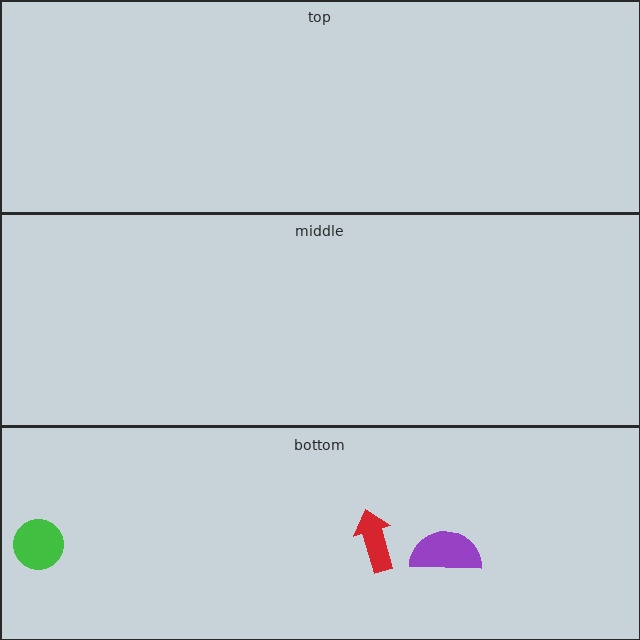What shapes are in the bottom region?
The red arrow, the green circle, the purple semicircle.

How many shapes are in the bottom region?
3.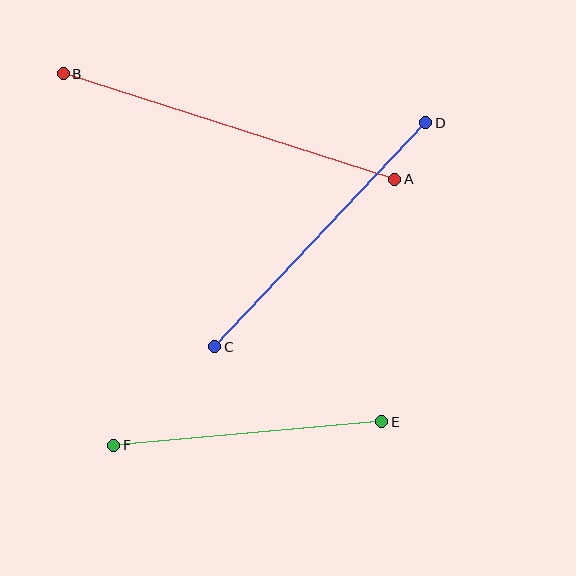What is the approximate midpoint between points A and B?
The midpoint is at approximately (229, 126) pixels.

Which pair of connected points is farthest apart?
Points A and B are farthest apart.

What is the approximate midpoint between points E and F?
The midpoint is at approximately (248, 434) pixels.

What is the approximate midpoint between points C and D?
The midpoint is at approximately (320, 235) pixels.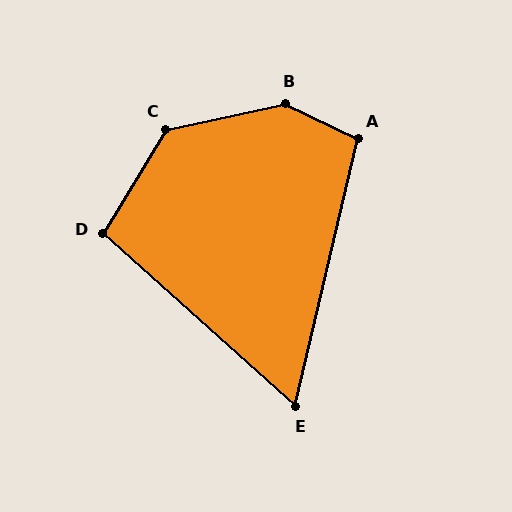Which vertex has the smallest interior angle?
E, at approximately 61 degrees.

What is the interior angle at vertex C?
Approximately 134 degrees (obtuse).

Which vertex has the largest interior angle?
B, at approximately 142 degrees.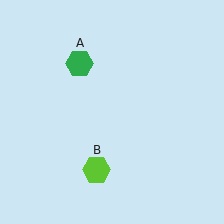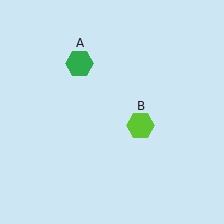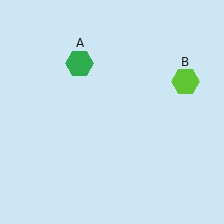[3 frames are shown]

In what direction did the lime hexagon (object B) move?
The lime hexagon (object B) moved up and to the right.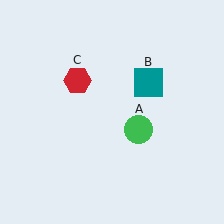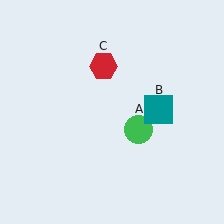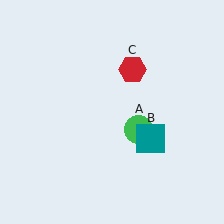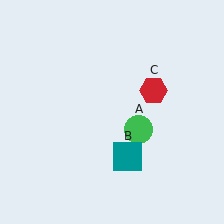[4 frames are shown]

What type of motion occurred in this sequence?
The teal square (object B), red hexagon (object C) rotated clockwise around the center of the scene.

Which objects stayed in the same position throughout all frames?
Green circle (object A) remained stationary.